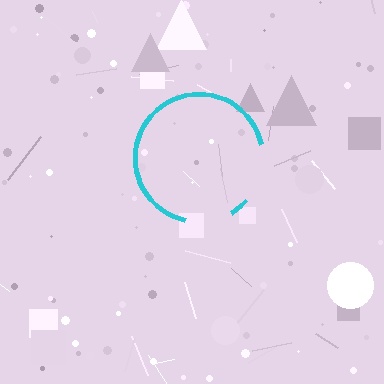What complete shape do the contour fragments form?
The contour fragments form a circle.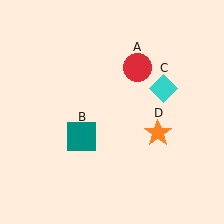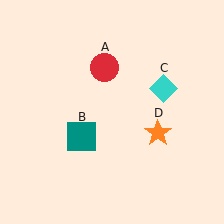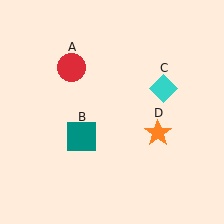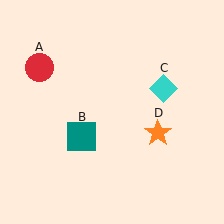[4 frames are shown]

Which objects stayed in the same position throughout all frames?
Teal square (object B) and cyan diamond (object C) and orange star (object D) remained stationary.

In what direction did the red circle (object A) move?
The red circle (object A) moved left.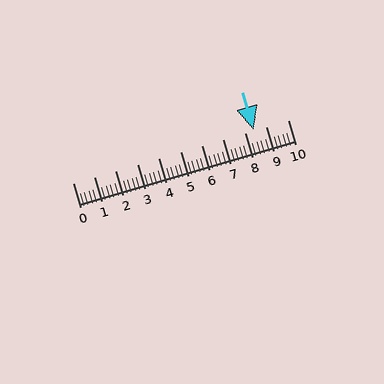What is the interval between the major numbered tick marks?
The major tick marks are spaced 1 units apart.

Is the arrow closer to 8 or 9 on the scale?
The arrow is closer to 8.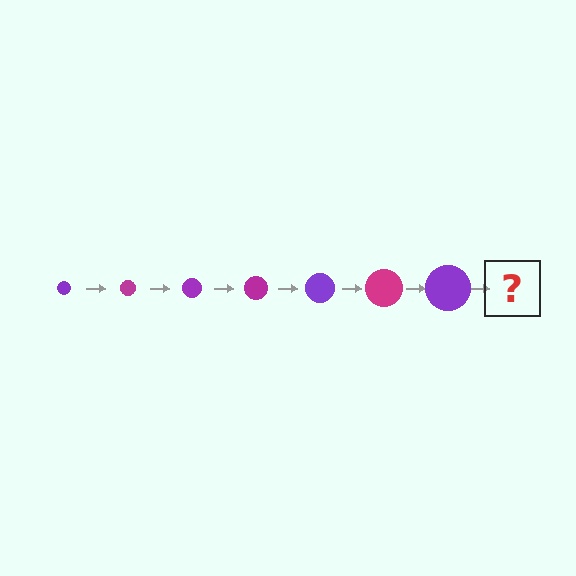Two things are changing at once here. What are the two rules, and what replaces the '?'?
The two rules are that the circle grows larger each step and the color cycles through purple and magenta. The '?' should be a magenta circle, larger than the previous one.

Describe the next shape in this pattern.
It should be a magenta circle, larger than the previous one.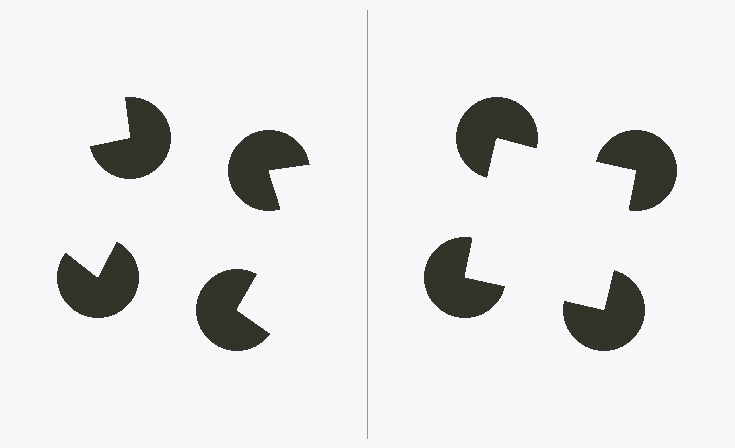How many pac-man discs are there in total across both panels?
8 — 4 on each side.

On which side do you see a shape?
An illusory square appears on the right side. On the left side the wedge cuts are rotated, so no coherent shape forms.